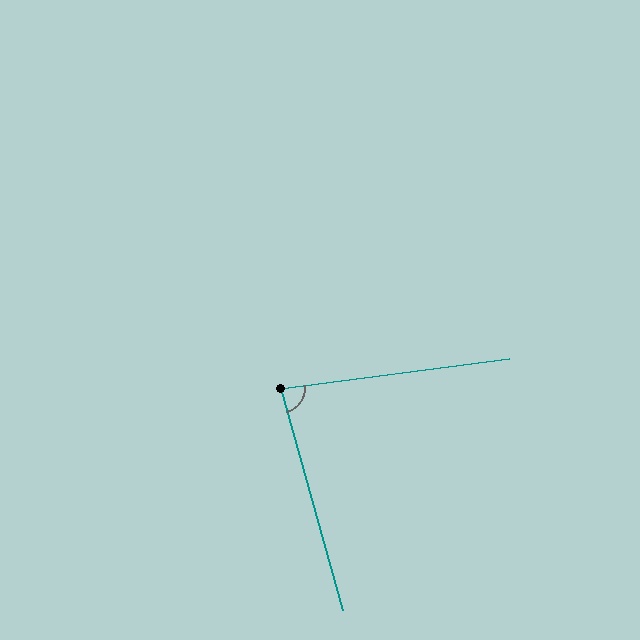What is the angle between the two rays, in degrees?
Approximately 82 degrees.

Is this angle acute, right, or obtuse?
It is acute.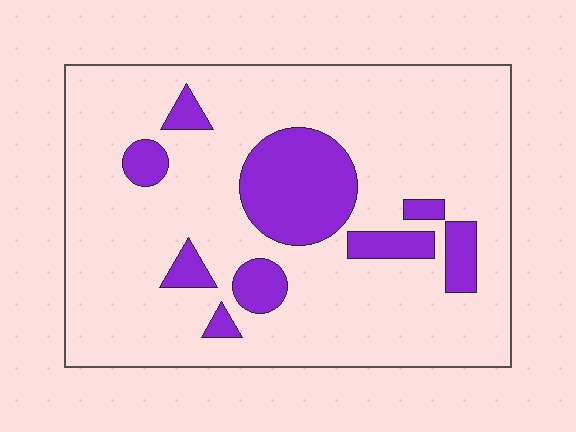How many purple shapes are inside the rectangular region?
9.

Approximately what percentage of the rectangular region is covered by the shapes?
Approximately 20%.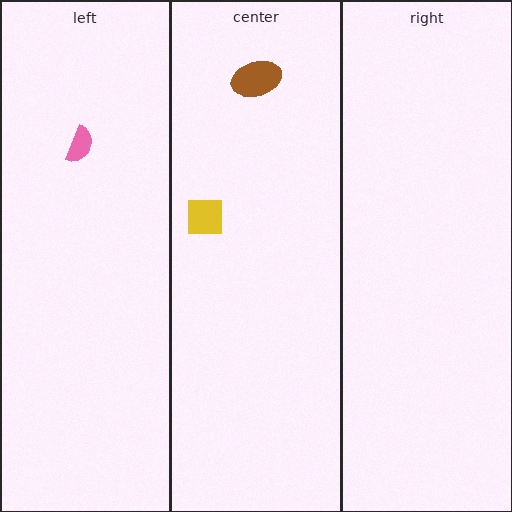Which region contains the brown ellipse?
The center region.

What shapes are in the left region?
The pink semicircle.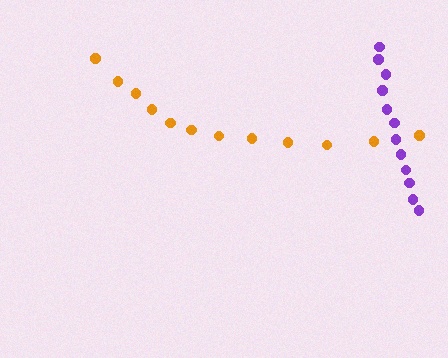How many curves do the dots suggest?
There are 2 distinct paths.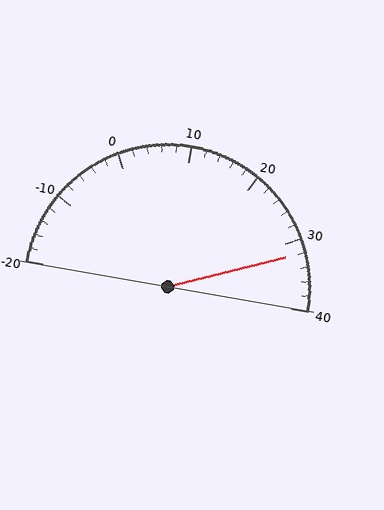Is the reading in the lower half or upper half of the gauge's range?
The reading is in the upper half of the range (-20 to 40).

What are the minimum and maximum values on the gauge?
The gauge ranges from -20 to 40.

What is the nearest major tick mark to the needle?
The nearest major tick mark is 30.